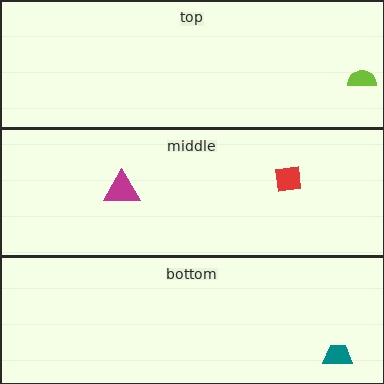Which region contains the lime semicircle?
The top region.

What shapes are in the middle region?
The magenta triangle, the red square.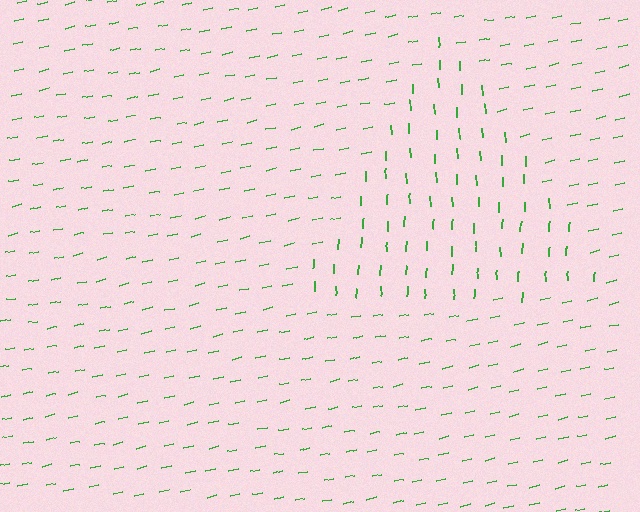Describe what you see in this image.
The image is filled with small green line segments. A triangle region in the image has lines oriented differently from the surrounding lines, creating a visible texture boundary.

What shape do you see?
I see a triangle.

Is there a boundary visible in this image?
Yes, there is a texture boundary formed by a change in line orientation.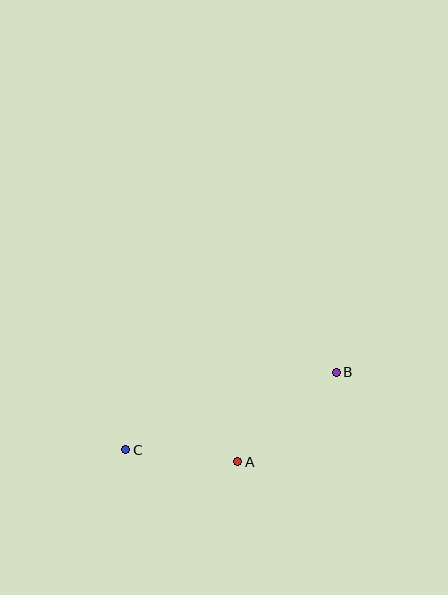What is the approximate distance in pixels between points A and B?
The distance between A and B is approximately 133 pixels.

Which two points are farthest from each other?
Points B and C are farthest from each other.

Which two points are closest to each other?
Points A and C are closest to each other.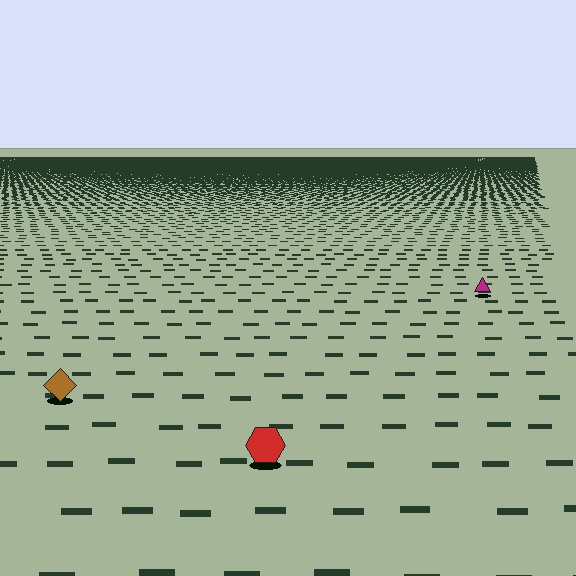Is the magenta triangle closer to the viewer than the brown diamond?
No. The brown diamond is closer — you can tell from the texture gradient: the ground texture is coarser near it.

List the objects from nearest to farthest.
From nearest to farthest: the red hexagon, the brown diamond, the magenta triangle.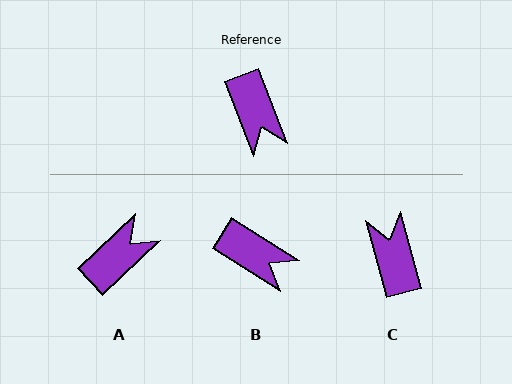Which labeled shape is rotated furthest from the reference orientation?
C, about 174 degrees away.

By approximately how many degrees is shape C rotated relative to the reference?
Approximately 174 degrees counter-clockwise.